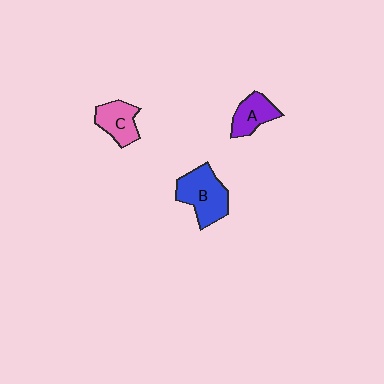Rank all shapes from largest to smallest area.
From largest to smallest: B (blue), C (pink), A (purple).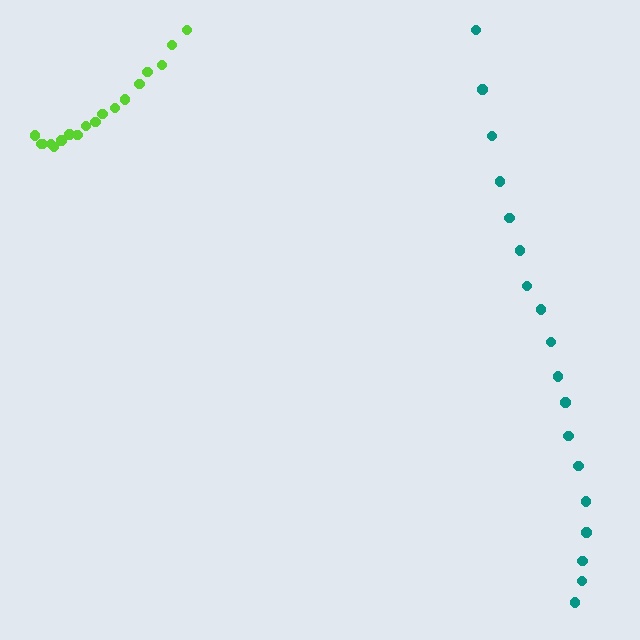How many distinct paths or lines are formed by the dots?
There are 2 distinct paths.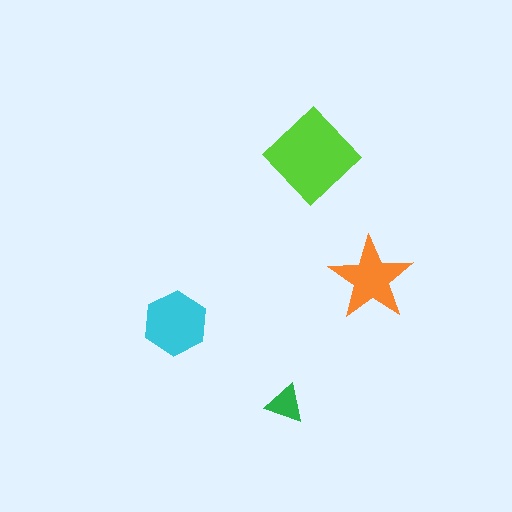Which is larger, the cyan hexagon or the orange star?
The cyan hexagon.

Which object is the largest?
The lime diamond.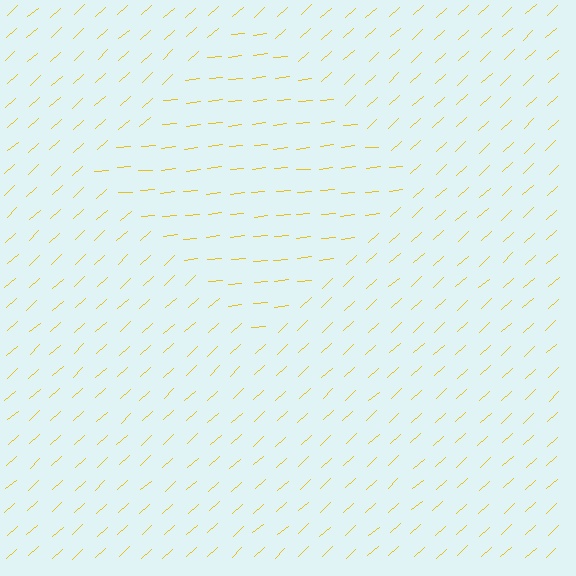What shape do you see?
I see a diamond.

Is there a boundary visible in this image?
Yes, there is a texture boundary formed by a change in line orientation.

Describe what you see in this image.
The image is filled with small yellow line segments. A diamond region in the image has lines oriented differently from the surrounding lines, creating a visible texture boundary.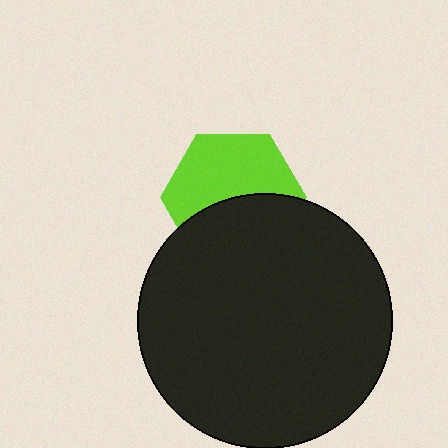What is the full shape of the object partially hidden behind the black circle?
The partially hidden object is a lime hexagon.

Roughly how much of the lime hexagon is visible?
About half of it is visible (roughly 55%).